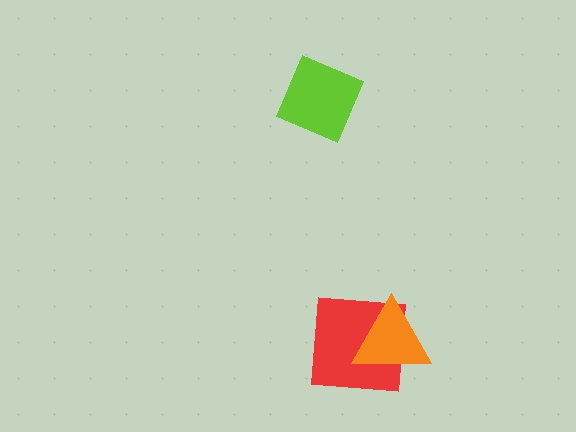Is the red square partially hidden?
Yes, it is partially covered by another shape.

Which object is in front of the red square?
The orange triangle is in front of the red square.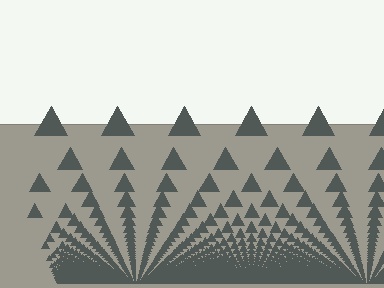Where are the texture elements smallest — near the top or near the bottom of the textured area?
Near the bottom.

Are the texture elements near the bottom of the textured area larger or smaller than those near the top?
Smaller. The gradient is inverted — elements near the bottom are smaller and denser.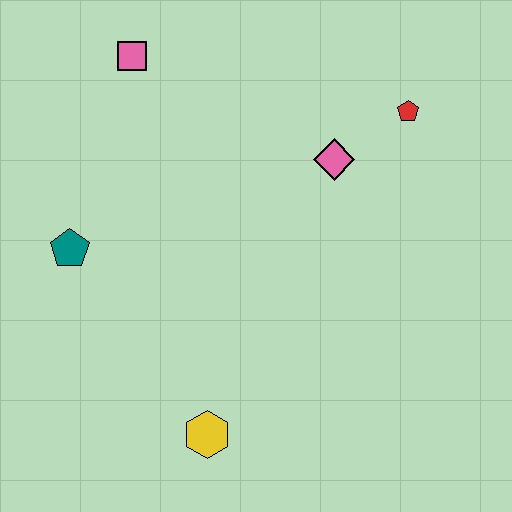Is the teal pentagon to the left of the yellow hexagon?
Yes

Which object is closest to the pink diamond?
The red pentagon is closest to the pink diamond.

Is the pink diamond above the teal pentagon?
Yes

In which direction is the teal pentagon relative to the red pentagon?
The teal pentagon is to the left of the red pentagon.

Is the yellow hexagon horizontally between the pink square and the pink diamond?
Yes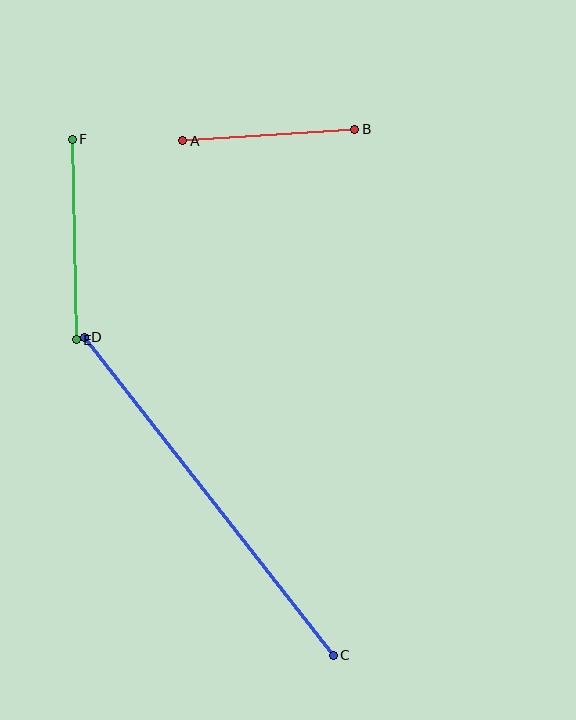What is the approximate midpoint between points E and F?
The midpoint is at approximately (74, 239) pixels.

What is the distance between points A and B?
The distance is approximately 172 pixels.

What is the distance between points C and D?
The distance is approximately 404 pixels.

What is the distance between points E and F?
The distance is approximately 201 pixels.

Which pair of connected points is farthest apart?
Points C and D are farthest apart.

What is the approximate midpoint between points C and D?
The midpoint is at approximately (209, 496) pixels.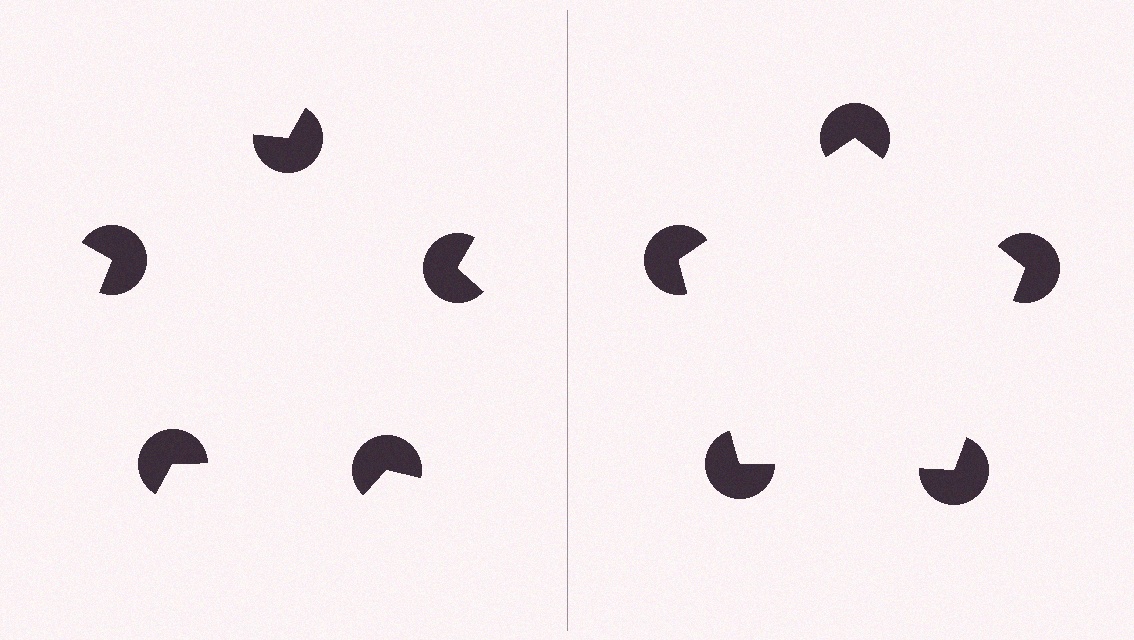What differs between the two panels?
The pac-man discs are positioned identically on both sides; only the wedge orientations differ. On the right they align to a pentagon; on the left they are misaligned.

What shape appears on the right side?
An illusory pentagon.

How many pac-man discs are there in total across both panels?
10 — 5 on each side.